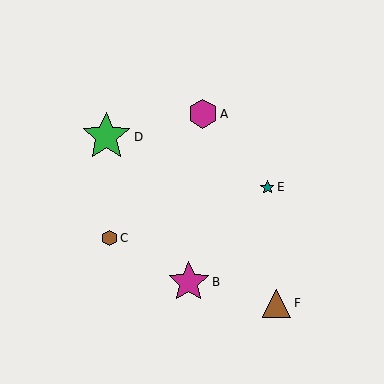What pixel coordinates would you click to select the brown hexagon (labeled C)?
Click at (110, 238) to select the brown hexagon C.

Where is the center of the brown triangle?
The center of the brown triangle is at (277, 303).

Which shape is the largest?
The green star (labeled D) is the largest.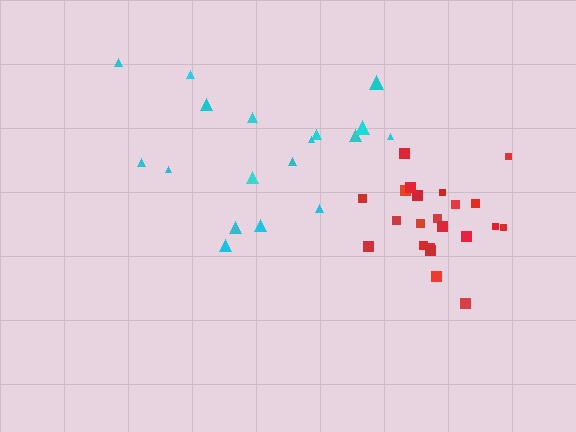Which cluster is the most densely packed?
Red.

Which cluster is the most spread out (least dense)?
Cyan.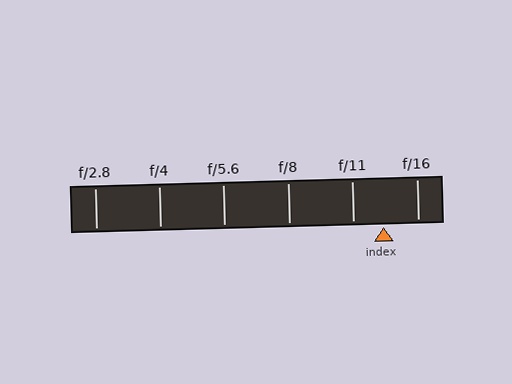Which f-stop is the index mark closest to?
The index mark is closest to f/11.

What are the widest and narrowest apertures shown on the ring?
The widest aperture shown is f/2.8 and the narrowest is f/16.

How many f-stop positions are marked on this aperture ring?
There are 6 f-stop positions marked.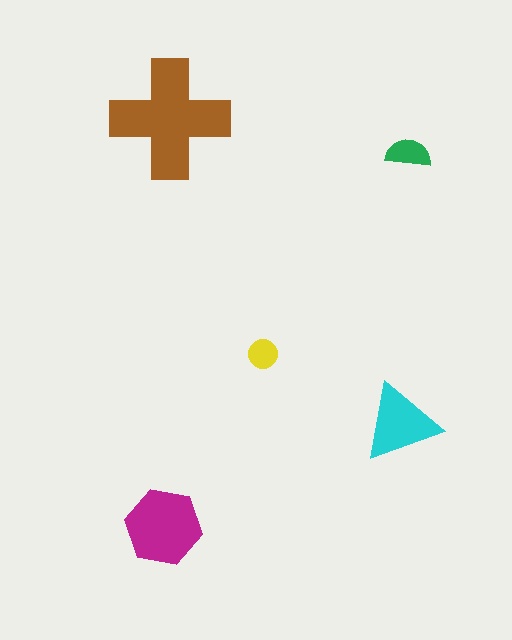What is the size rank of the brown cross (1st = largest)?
1st.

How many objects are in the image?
There are 5 objects in the image.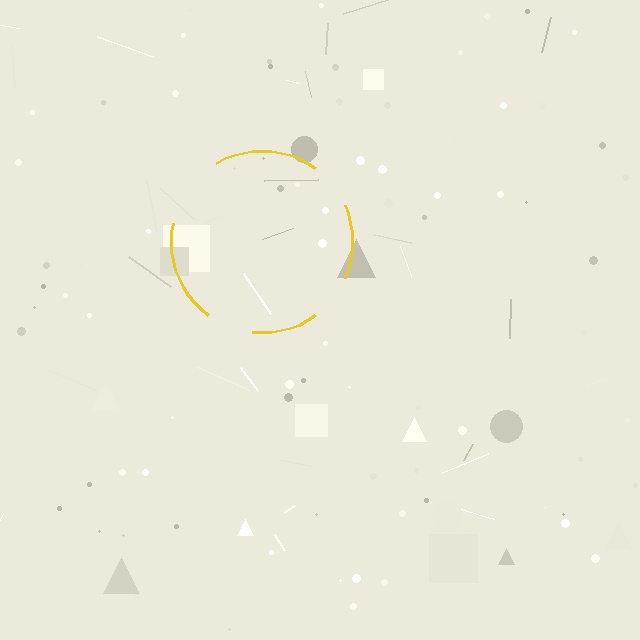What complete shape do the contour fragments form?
The contour fragments form a circle.